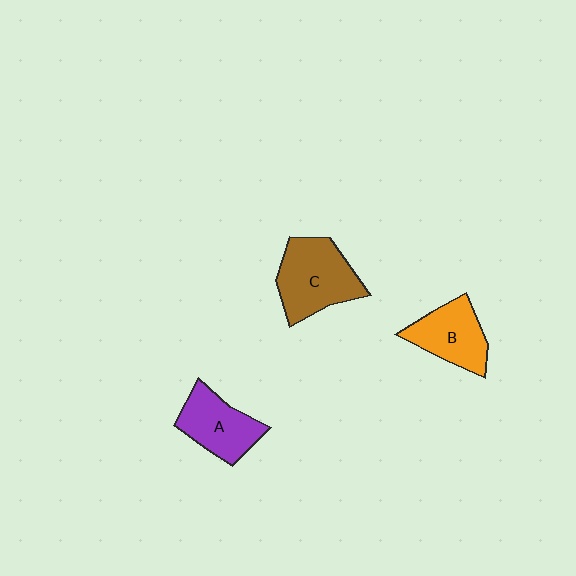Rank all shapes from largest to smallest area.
From largest to smallest: C (brown), A (purple), B (orange).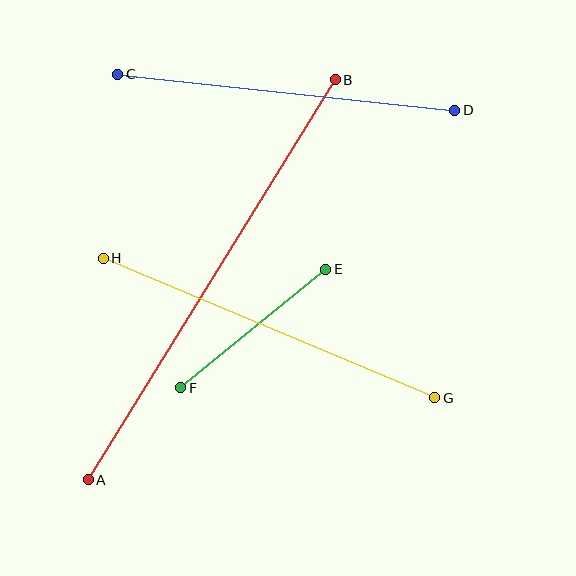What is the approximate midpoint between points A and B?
The midpoint is at approximately (212, 280) pixels.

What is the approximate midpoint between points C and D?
The midpoint is at approximately (286, 92) pixels.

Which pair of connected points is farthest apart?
Points A and B are farthest apart.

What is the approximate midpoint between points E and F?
The midpoint is at approximately (253, 329) pixels.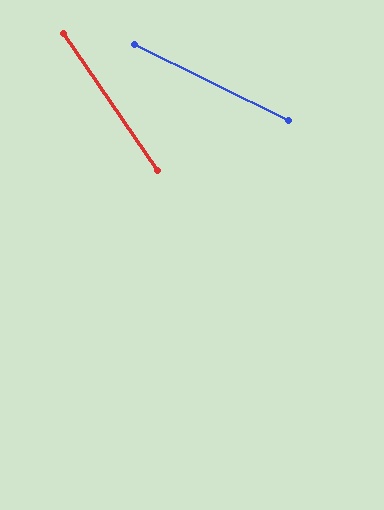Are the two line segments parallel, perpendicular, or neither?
Neither parallel nor perpendicular — they differ by about 29°.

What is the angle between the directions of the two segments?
Approximately 29 degrees.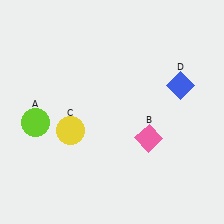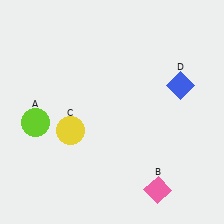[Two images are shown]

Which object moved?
The pink diamond (B) moved down.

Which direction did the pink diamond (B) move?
The pink diamond (B) moved down.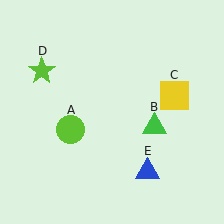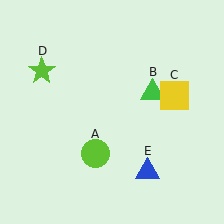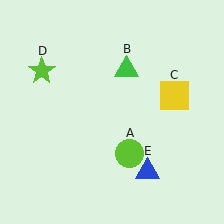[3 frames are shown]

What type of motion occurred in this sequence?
The lime circle (object A), green triangle (object B) rotated counterclockwise around the center of the scene.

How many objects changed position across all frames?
2 objects changed position: lime circle (object A), green triangle (object B).